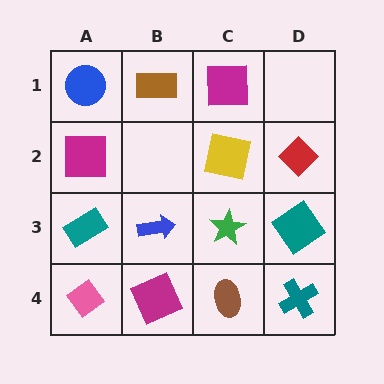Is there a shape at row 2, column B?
No, that cell is empty.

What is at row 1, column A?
A blue circle.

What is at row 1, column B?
A brown rectangle.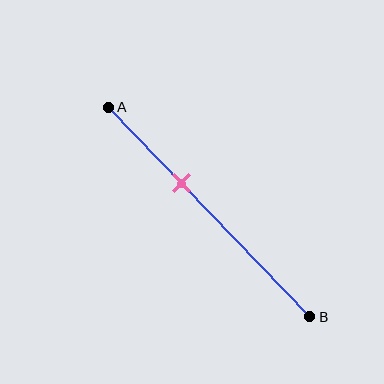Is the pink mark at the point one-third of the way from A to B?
Yes, the mark is approximately at the one-third point.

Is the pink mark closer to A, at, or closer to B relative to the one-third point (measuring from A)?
The pink mark is approximately at the one-third point of segment AB.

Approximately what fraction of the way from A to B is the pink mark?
The pink mark is approximately 35% of the way from A to B.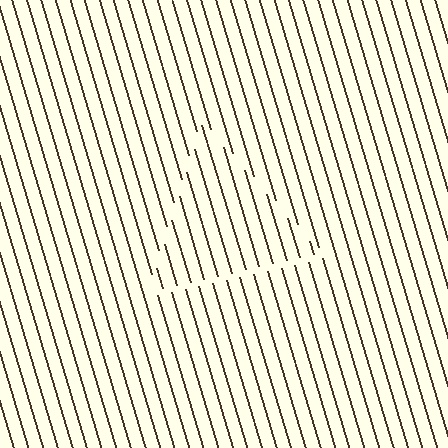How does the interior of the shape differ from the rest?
The interior of the shape contains the same grating, shifted by half a period — the contour is defined by the phase discontinuity where line-ends from the inner and outer gratings abut.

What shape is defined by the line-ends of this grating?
An illusory triangle. The interior of the shape contains the same grating, shifted by half a period — the contour is defined by the phase discontinuity where line-ends from the inner and outer gratings abut.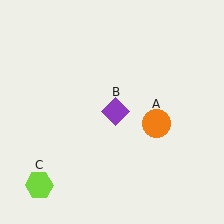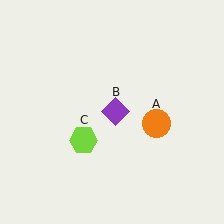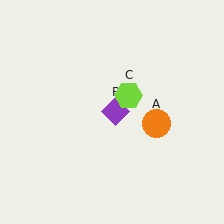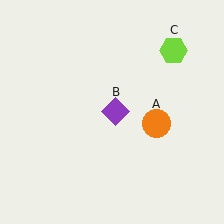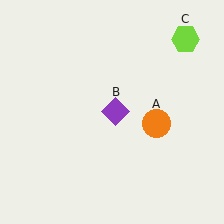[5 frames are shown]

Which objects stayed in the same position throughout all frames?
Orange circle (object A) and purple diamond (object B) remained stationary.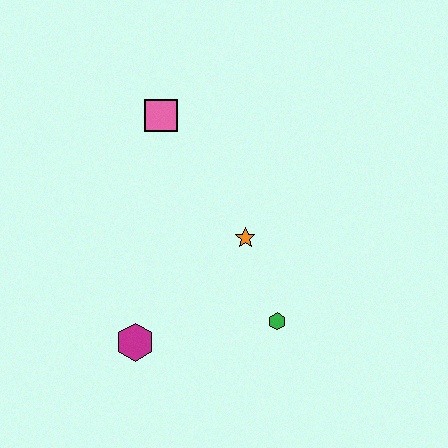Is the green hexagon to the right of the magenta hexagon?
Yes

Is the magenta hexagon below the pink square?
Yes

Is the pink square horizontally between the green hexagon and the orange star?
No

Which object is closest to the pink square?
The orange star is closest to the pink square.